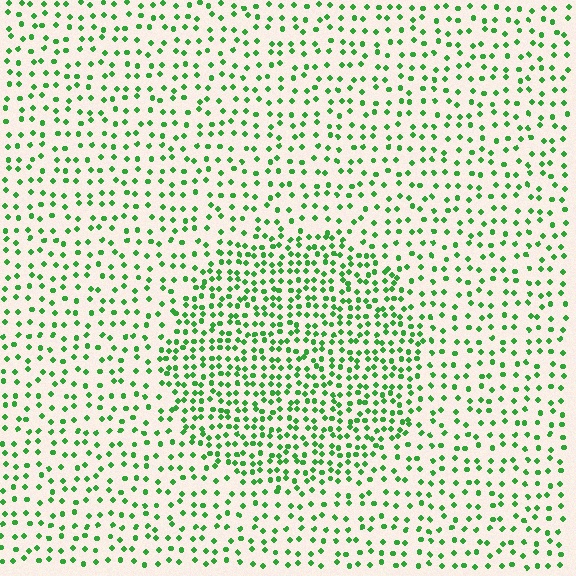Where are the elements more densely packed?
The elements are more densely packed inside the circle boundary.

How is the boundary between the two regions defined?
The boundary is defined by a change in element density (approximately 1.9x ratio). All elements are the same color, size, and shape.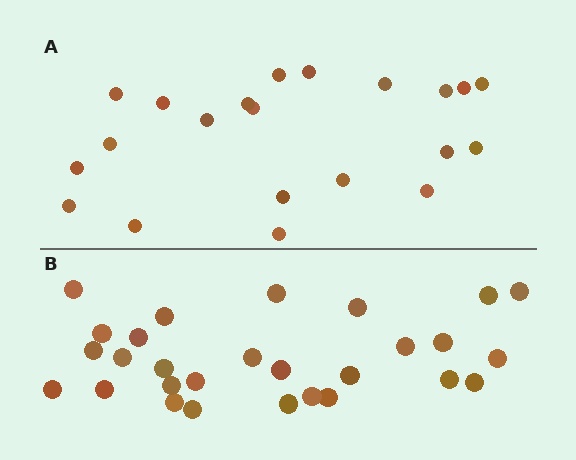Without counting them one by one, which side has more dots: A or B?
Region B (the bottom region) has more dots.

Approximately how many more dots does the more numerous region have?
Region B has roughly 8 or so more dots than region A.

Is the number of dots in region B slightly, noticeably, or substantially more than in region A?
Region B has noticeably more, but not dramatically so. The ratio is roughly 1.3 to 1.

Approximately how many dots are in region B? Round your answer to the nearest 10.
About 30 dots. (The exact count is 28, which rounds to 30.)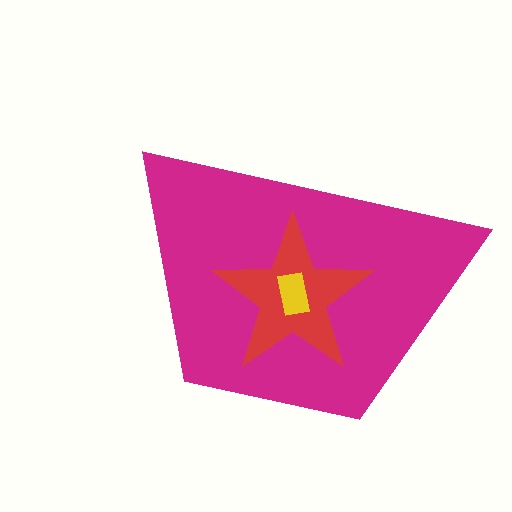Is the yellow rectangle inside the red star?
Yes.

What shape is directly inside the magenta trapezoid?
The red star.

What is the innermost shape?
The yellow rectangle.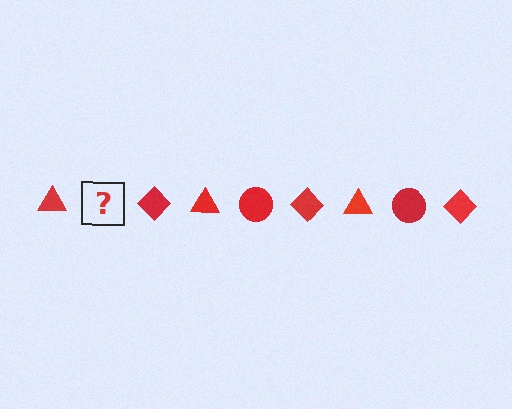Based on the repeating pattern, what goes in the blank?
The blank should be a red circle.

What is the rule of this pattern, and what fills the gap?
The rule is that the pattern cycles through triangle, circle, diamond shapes in red. The gap should be filled with a red circle.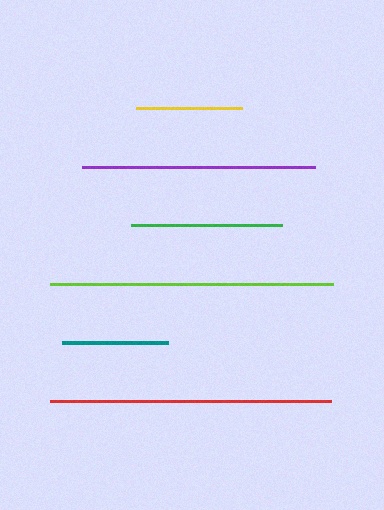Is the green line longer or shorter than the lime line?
The lime line is longer than the green line.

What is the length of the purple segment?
The purple segment is approximately 234 pixels long.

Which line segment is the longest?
The lime line is the longest at approximately 284 pixels.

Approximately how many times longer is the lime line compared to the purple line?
The lime line is approximately 1.2 times the length of the purple line.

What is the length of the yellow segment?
The yellow segment is approximately 106 pixels long.